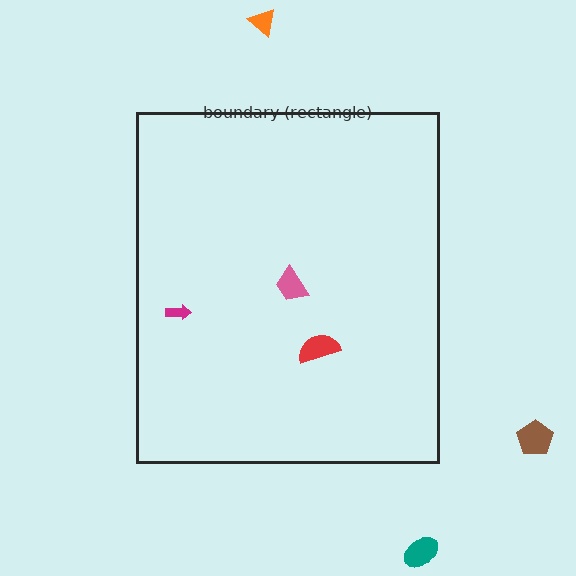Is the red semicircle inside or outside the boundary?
Inside.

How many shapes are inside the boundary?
3 inside, 3 outside.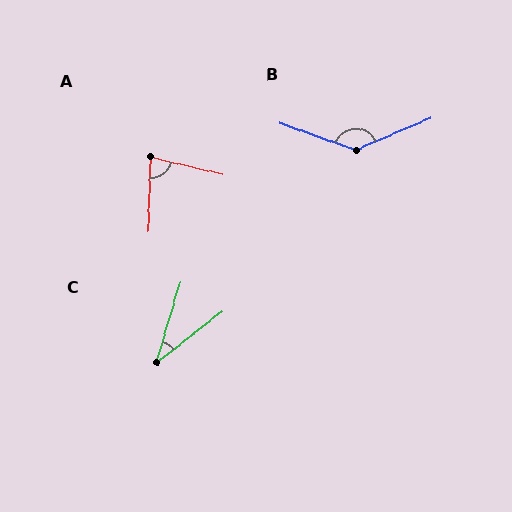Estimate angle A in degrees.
Approximately 78 degrees.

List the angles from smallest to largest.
C (35°), A (78°), B (137°).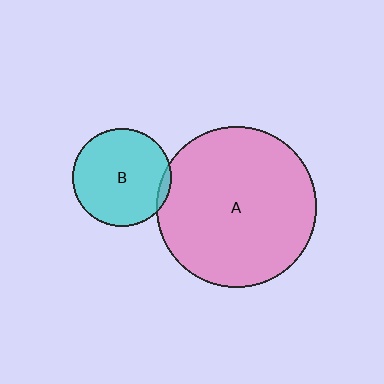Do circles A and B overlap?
Yes.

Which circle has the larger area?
Circle A (pink).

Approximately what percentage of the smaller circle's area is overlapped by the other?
Approximately 5%.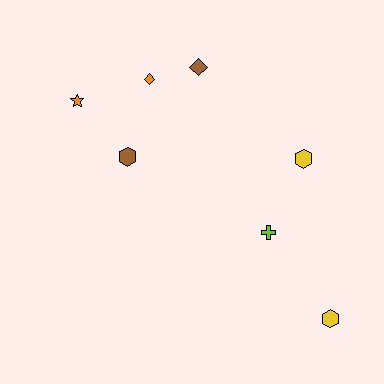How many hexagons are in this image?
There are 3 hexagons.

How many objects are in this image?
There are 7 objects.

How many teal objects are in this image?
There are no teal objects.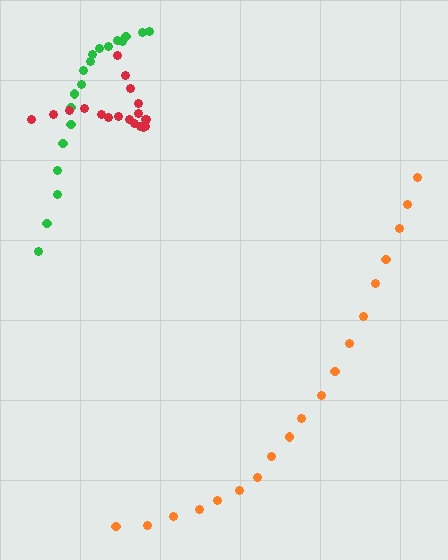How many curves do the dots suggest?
There are 3 distinct paths.